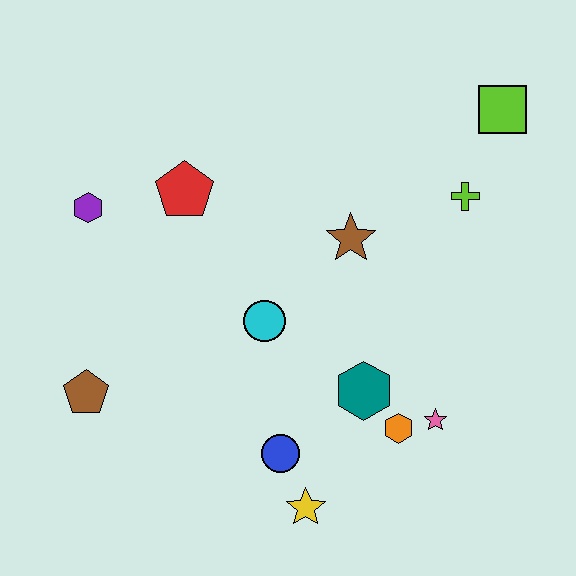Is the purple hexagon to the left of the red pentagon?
Yes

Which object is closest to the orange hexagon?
The pink star is closest to the orange hexagon.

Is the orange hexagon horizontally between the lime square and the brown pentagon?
Yes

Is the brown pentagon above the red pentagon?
No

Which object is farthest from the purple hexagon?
The lime square is farthest from the purple hexagon.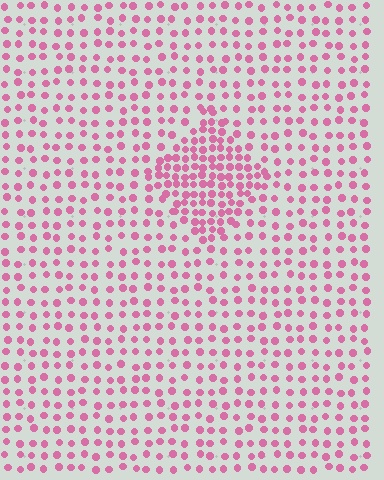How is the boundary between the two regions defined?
The boundary is defined by a change in element density (approximately 2.0x ratio). All elements are the same color, size, and shape.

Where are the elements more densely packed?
The elements are more densely packed inside the diamond boundary.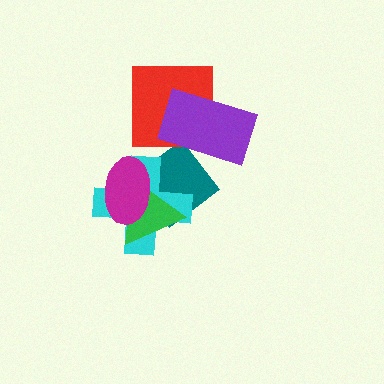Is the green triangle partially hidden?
Yes, it is partially covered by another shape.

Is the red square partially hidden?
Yes, it is partially covered by another shape.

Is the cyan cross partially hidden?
Yes, it is partially covered by another shape.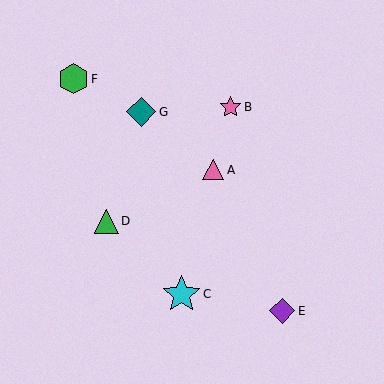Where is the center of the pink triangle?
The center of the pink triangle is at (213, 170).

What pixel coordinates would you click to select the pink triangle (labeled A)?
Click at (213, 170) to select the pink triangle A.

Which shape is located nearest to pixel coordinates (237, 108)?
The pink star (labeled B) at (231, 107) is nearest to that location.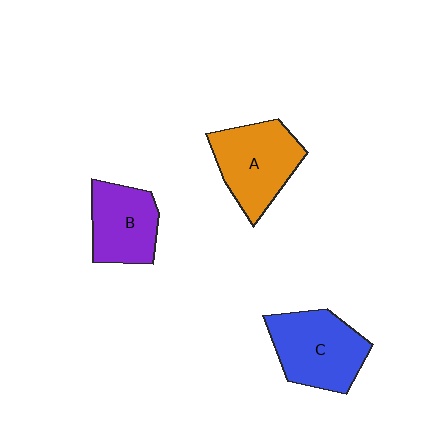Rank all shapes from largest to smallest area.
From largest to smallest: C (blue), A (orange), B (purple).